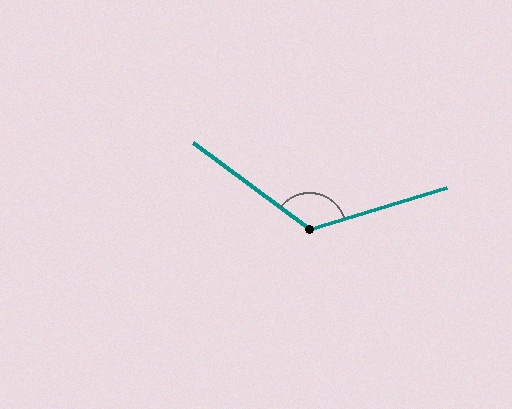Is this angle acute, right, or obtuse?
It is obtuse.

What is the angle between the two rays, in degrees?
Approximately 127 degrees.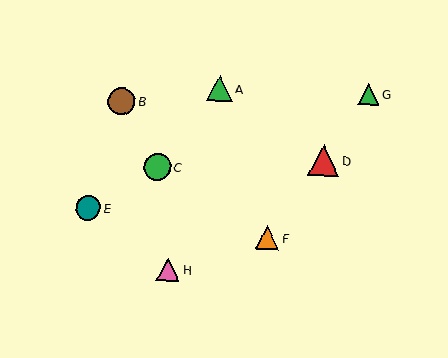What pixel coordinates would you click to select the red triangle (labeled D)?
Click at (324, 161) to select the red triangle D.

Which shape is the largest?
The red triangle (labeled D) is the largest.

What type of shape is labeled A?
Shape A is a green triangle.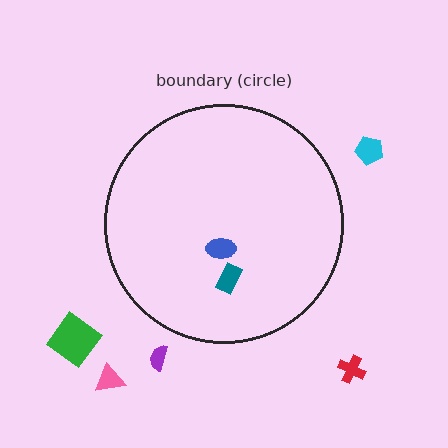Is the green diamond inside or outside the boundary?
Outside.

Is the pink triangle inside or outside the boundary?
Outside.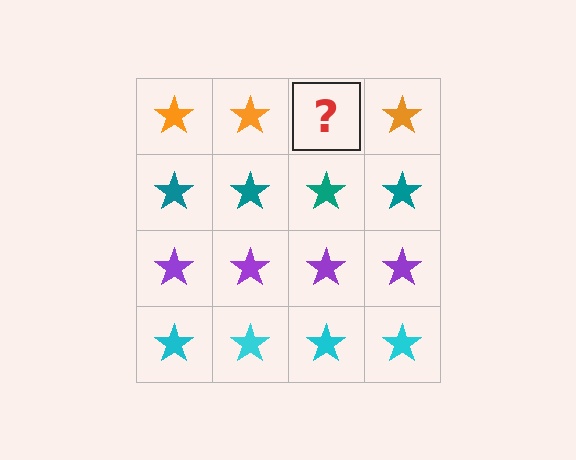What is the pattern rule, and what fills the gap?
The rule is that each row has a consistent color. The gap should be filled with an orange star.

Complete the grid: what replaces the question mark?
The question mark should be replaced with an orange star.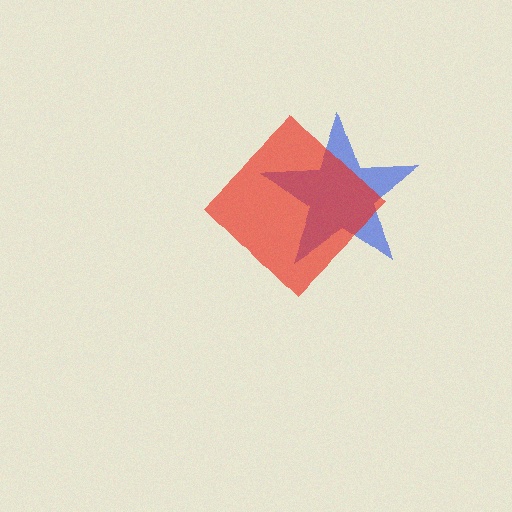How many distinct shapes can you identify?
There are 2 distinct shapes: a blue star, a red diamond.